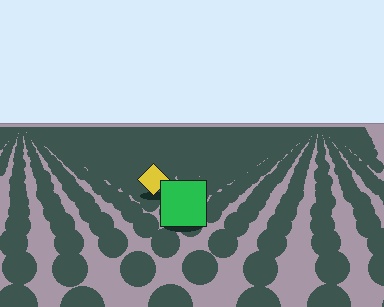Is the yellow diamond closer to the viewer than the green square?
No. The green square is closer — you can tell from the texture gradient: the ground texture is coarser near it.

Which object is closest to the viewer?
The green square is closest. The texture marks near it are larger and more spread out.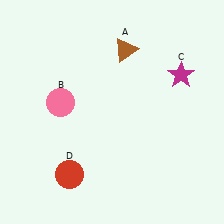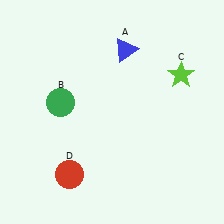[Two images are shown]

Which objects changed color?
A changed from brown to blue. B changed from pink to green. C changed from magenta to lime.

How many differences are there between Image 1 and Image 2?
There are 3 differences between the two images.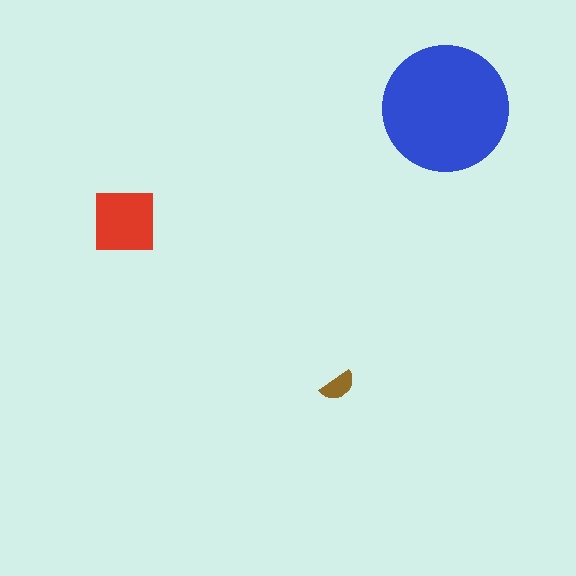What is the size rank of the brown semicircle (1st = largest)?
3rd.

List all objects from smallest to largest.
The brown semicircle, the red square, the blue circle.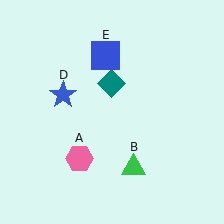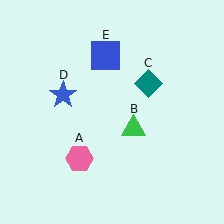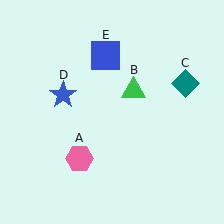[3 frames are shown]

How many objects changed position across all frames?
2 objects changed position: green triangle (object B), teal diamond (object C).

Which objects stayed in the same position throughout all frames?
Pink hexagon (object A) and blue star (object D) and blue square (object E) remained stationary.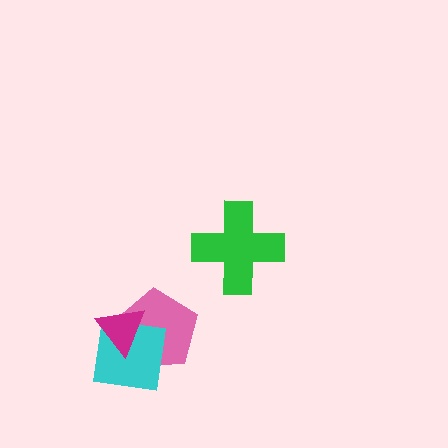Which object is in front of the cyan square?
The magenta triangle is in front of the cyan square.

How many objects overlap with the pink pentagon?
2 objects overlap with the pink pentagon.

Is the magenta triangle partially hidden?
No, no other shape covers it.